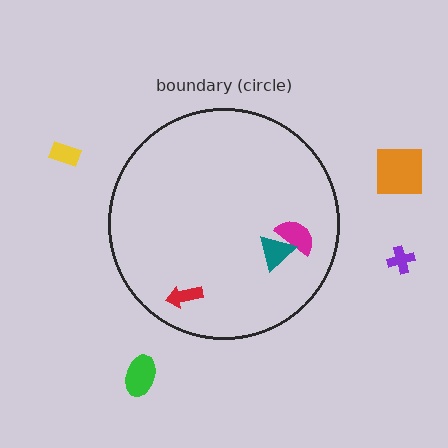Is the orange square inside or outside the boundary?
Outside.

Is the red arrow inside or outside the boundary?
Inside.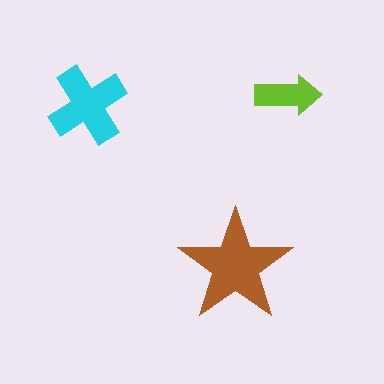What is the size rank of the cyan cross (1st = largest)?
2nd.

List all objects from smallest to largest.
The lime arrow, the cyan cross, the brown star.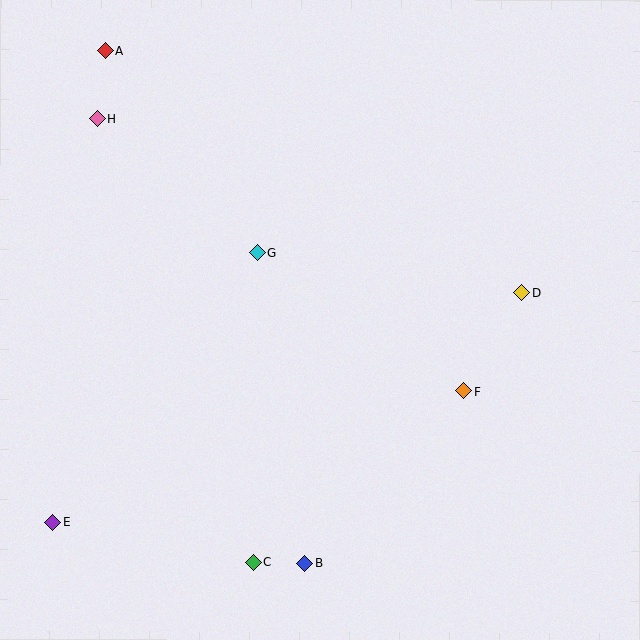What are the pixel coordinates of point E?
Point E is at (53, 522).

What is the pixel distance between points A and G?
The distance between A and G is 252 pixels.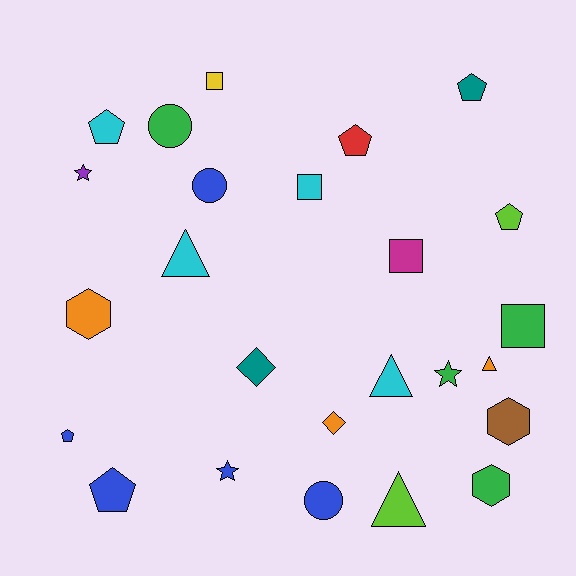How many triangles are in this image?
There are 4 triangles.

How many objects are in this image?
There are 25 objects.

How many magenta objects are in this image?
There is 1 magenta object.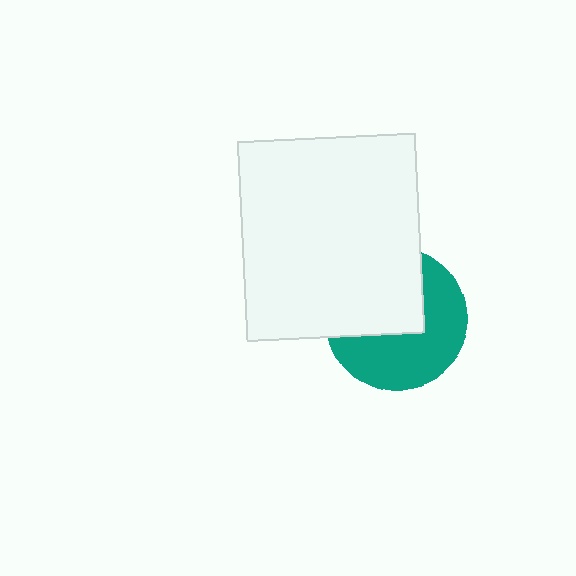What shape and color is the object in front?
The object in front is a white rectangle.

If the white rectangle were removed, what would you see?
You would see the complete teal circle.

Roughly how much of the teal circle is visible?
About half of it is visible (roughly 53%).